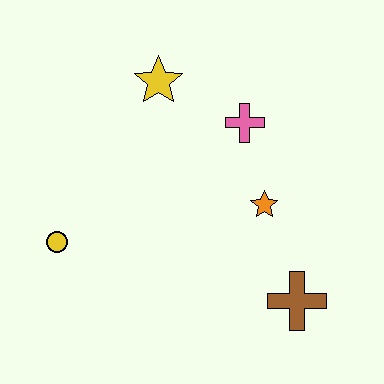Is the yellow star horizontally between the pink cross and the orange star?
No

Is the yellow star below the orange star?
No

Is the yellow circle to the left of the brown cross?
Yes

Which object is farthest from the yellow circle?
The brown cross is farthest from the yellow circle.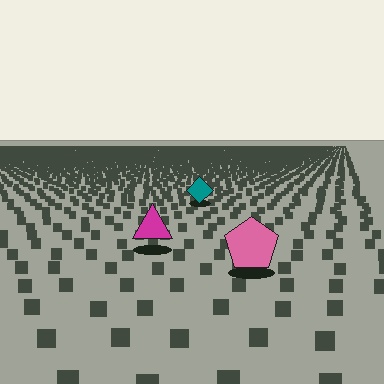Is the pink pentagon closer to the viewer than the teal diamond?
Yes. The pink pentagon is closer — you can tell from the texture gradient: the ground texture is coarser near it.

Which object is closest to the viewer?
The pink pentagon is closest. The texture marks near it are larger and more spread out.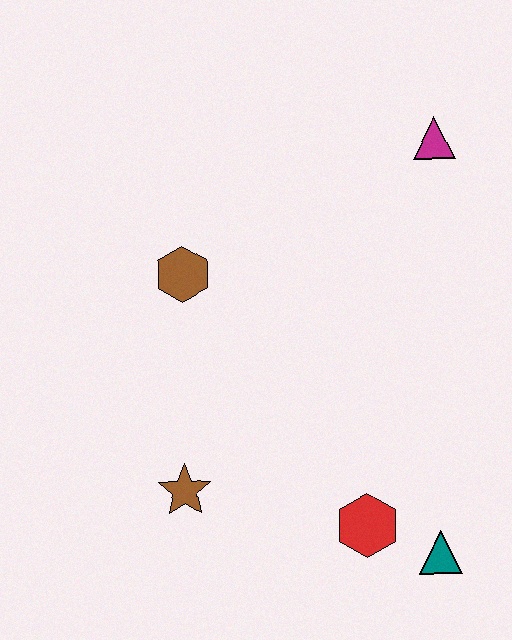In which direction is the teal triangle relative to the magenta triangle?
The teal triangle is below the magenta triangle.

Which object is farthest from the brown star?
The magenta triangle is farthest from the brown star.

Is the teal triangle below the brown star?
Yes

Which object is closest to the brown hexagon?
The brown star is closest to the brown hexagon.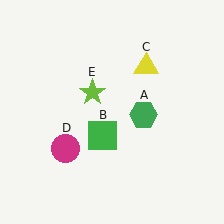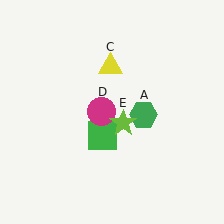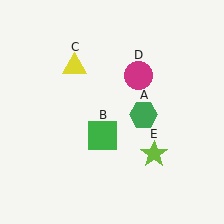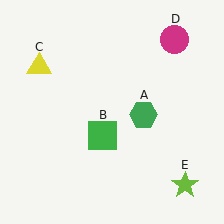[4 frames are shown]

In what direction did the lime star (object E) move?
The lime star (object E) moved down and to the right.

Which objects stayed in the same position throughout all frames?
Green hexagon (object A) and green square (object B) remained stationary.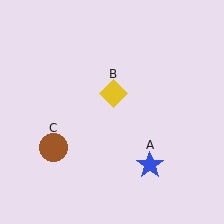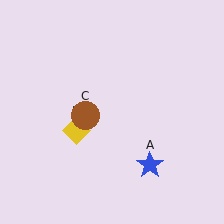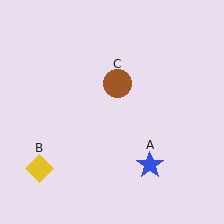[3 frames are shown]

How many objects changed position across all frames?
2 objects changed position: yellow diamond (object B), brown circle (object C).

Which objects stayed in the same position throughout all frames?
Blue star (object A) remained stationary.